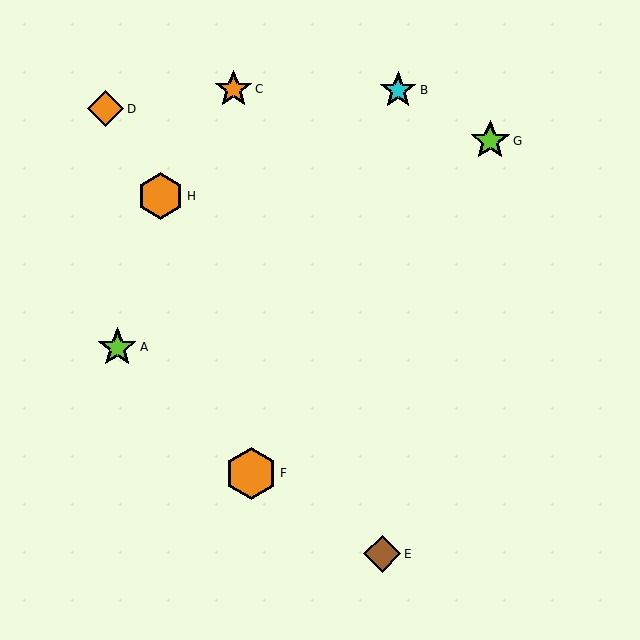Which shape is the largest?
The orange hexagon (labeled F) is the largest.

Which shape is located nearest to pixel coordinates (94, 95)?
The orange diamond (labeled D) at (106, 109) is nearest to that location.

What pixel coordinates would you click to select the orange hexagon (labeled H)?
Click at (160, 196) to select the orange hexagon H.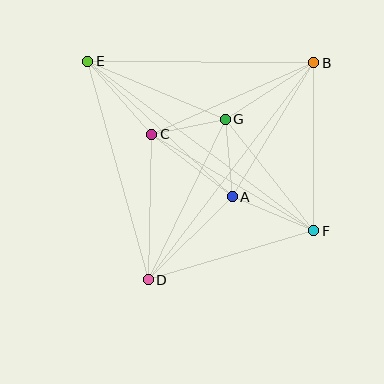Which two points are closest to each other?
Points C and G are closest to each other.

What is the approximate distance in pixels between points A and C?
The distance between A and C is approximately 102 pixels.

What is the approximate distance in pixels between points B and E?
The distance between B and E is approximately 226 pixels.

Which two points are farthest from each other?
Points E and F are farthest from each other.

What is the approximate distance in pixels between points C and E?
The distance between C and E is approximately 97 pixels.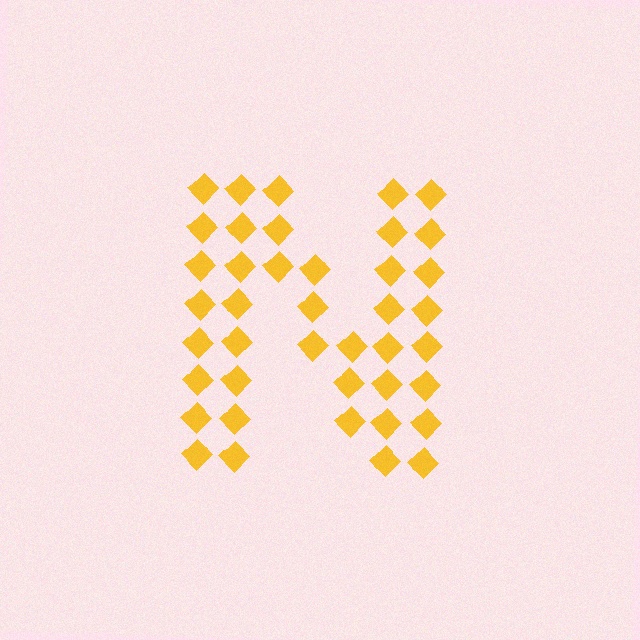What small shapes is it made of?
It is made of small diamonds.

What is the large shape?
The large shape is the letter N.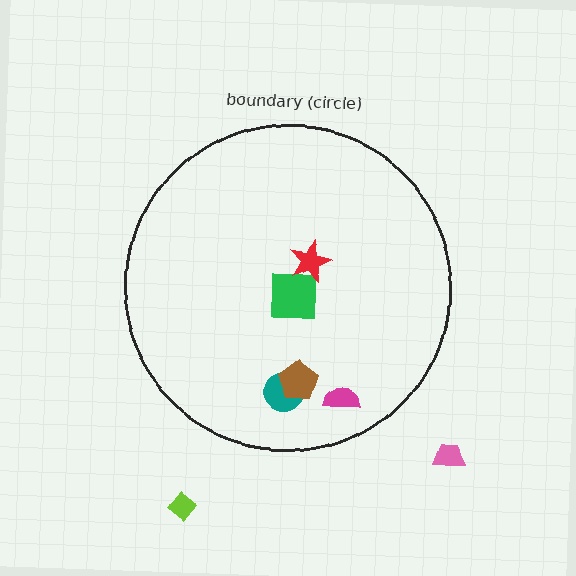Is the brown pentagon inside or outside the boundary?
Inside.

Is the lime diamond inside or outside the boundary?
Outside.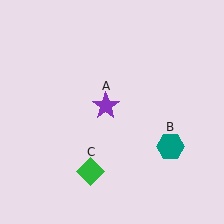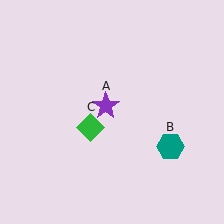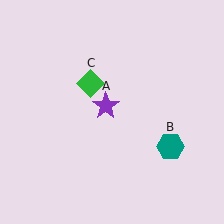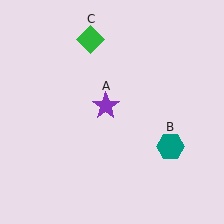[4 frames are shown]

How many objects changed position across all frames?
1 object changed position: green diamond (object C).